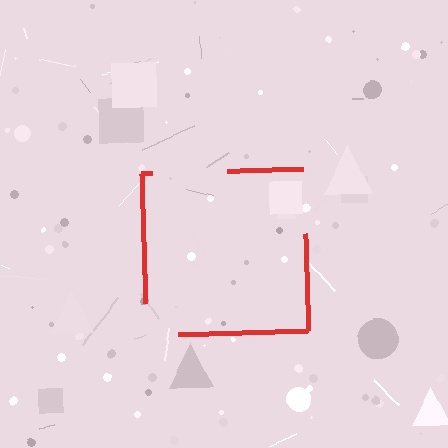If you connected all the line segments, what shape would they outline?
They would outline a square.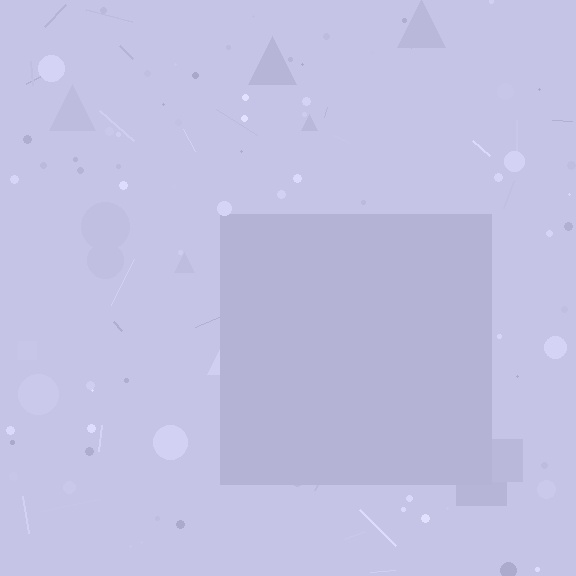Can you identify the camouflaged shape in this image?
The camouflaged shape is a square.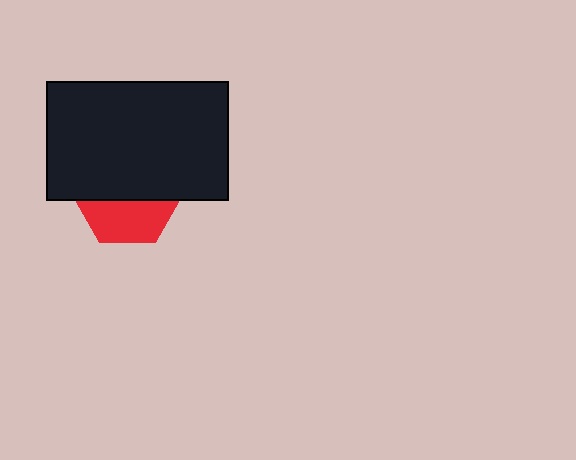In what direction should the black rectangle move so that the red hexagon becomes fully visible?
The black rectangle should move up. That is the shortest direction to clear the overlap and leave the red hexagon fully visible.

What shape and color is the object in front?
The object in front is a black rectangle.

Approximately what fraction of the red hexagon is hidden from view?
Roughly 60% of the red hexagon is hidden behind the black rectangle.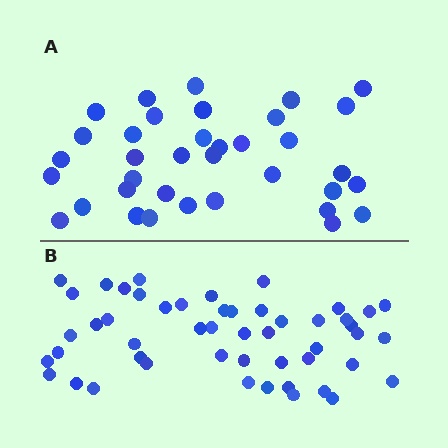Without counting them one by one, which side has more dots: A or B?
Region B (the bottom region) has more dots.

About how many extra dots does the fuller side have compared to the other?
Region B has approximately 15 more dots than region A.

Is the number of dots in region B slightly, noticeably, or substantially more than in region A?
Region B has noticeably more, but not dramatically so. The ratio is roughly 1.4 to 1.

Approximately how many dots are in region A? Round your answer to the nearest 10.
About 40 dots. (The exact count is 36, which rounds to 40.)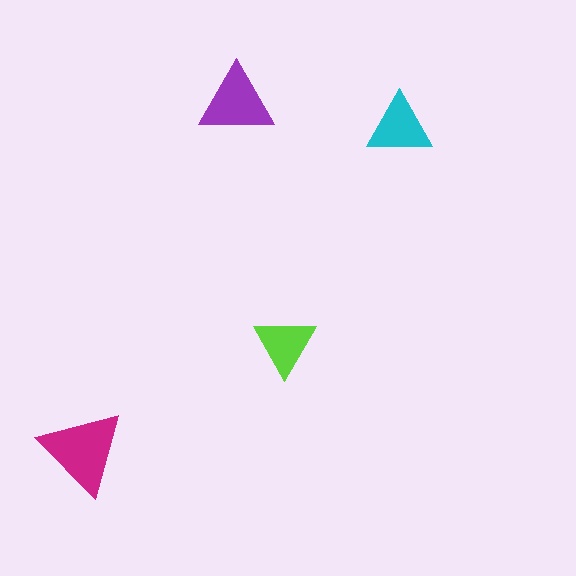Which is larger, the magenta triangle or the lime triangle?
The magenta one.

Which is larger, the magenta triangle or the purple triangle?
The magenta one.